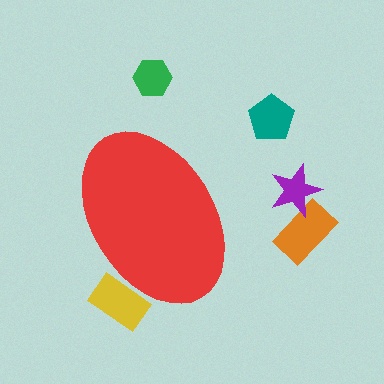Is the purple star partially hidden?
No, the purple star is fully visible.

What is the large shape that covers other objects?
A red ellipse.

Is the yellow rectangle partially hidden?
Yes, the yellow rectangle is partially hidden behind the red ellipse.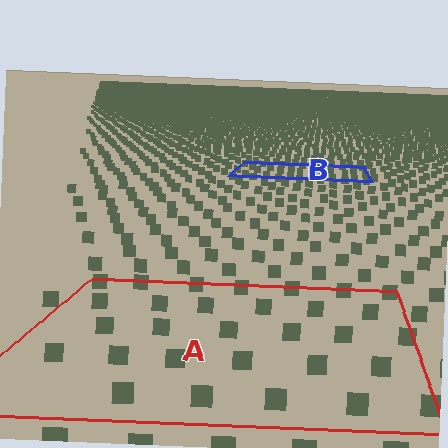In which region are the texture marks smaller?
The texture marks are smaller in region B, because it is farther away.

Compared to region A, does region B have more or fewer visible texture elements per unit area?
Region B has more texture elements per unit area — they are packed more densely because it is farther away.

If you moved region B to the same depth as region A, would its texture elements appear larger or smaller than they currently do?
They would appear larger. At a closer depth, the same texture elements are projected at a bigger on-screen size.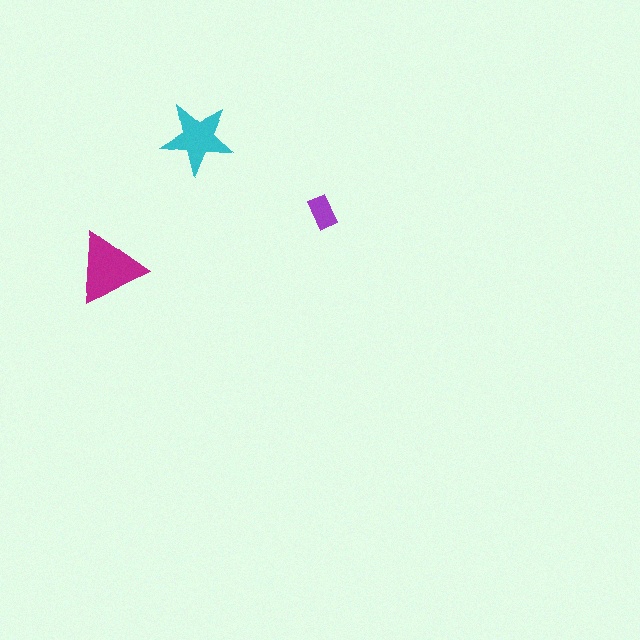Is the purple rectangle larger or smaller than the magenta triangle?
Smaller.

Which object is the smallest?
The purple rectangle.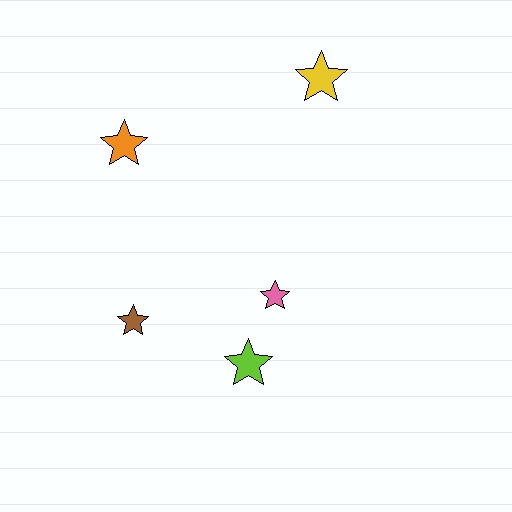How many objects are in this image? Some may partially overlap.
There are 5 objects.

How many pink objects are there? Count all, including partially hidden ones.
There is 1 pink object.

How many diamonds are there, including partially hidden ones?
There are no diamonds.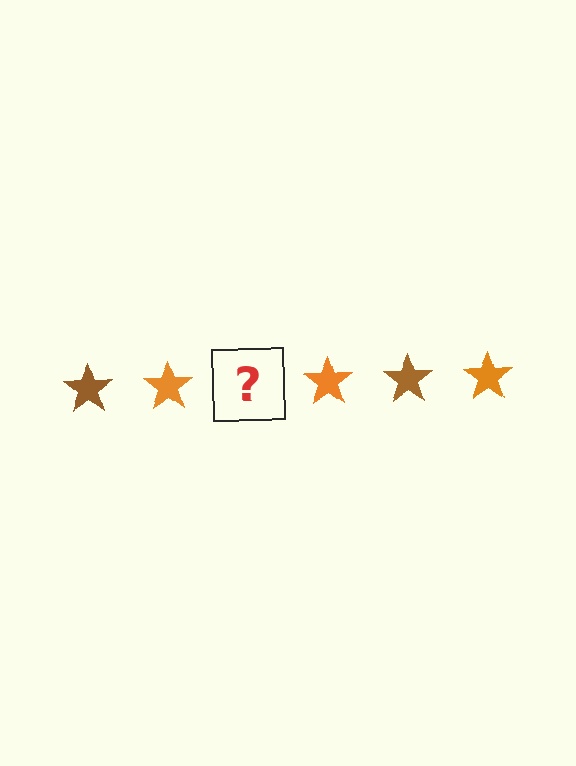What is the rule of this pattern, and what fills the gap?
The rule is that the pattern cycles through brown, orange stars. The gap should be filled with a brown star.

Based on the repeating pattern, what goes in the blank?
The blank should be a brown star.